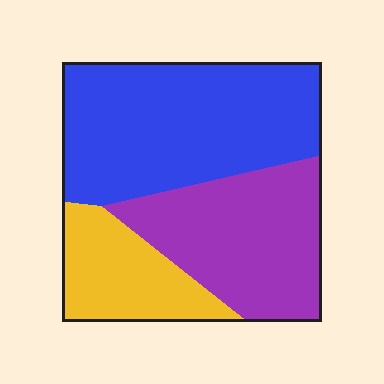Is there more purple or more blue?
Blue.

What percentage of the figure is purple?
Purple takes up about one third (1/3) of the figure.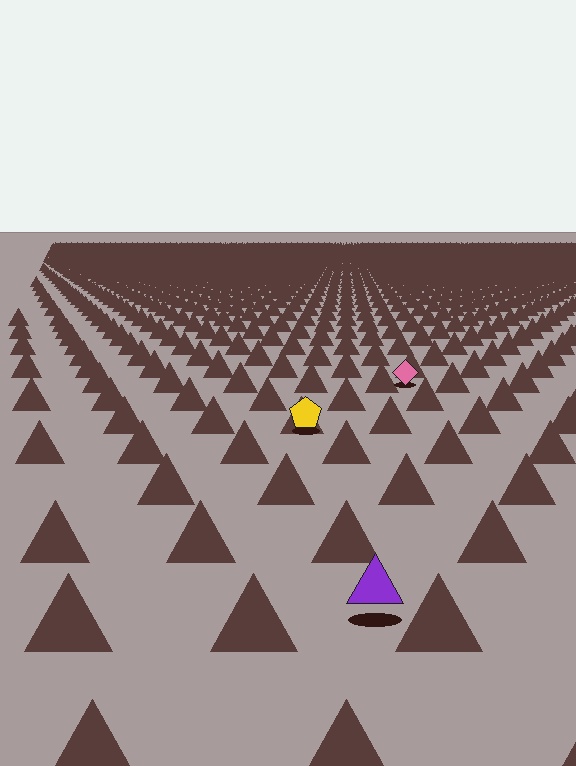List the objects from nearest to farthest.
From nearest to farthest: the purple triangle, the yellow pentagon, the pink diamond.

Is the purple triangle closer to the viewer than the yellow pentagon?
Yes. The purple triangle is closer — you can tell from the texture gradient: the ground texture is coarser near it.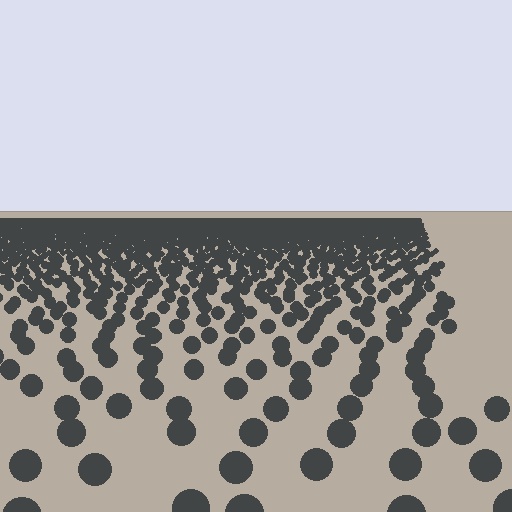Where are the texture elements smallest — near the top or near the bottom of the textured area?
Near the top.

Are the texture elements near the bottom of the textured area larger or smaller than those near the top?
Larger. Near the bottom, elements are closer to the viewer and appear at a bigger on-screen size.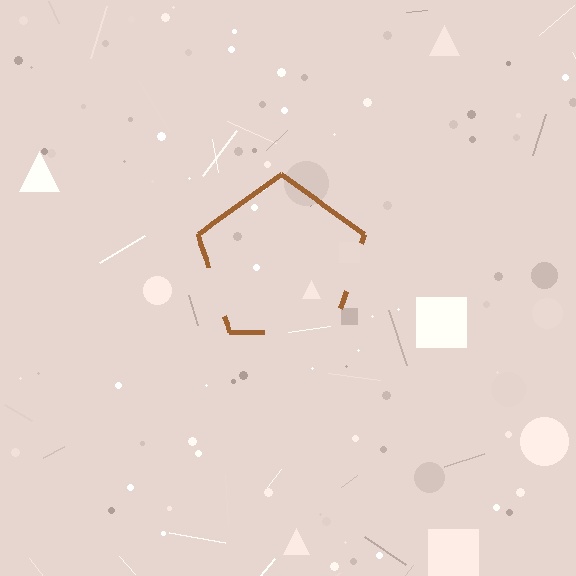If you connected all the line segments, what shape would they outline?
They would outline a pentagon.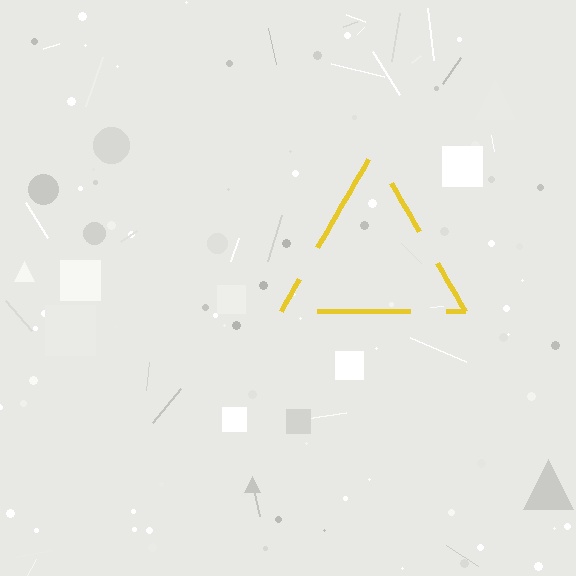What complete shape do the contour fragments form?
The contour fragments form a triangle.